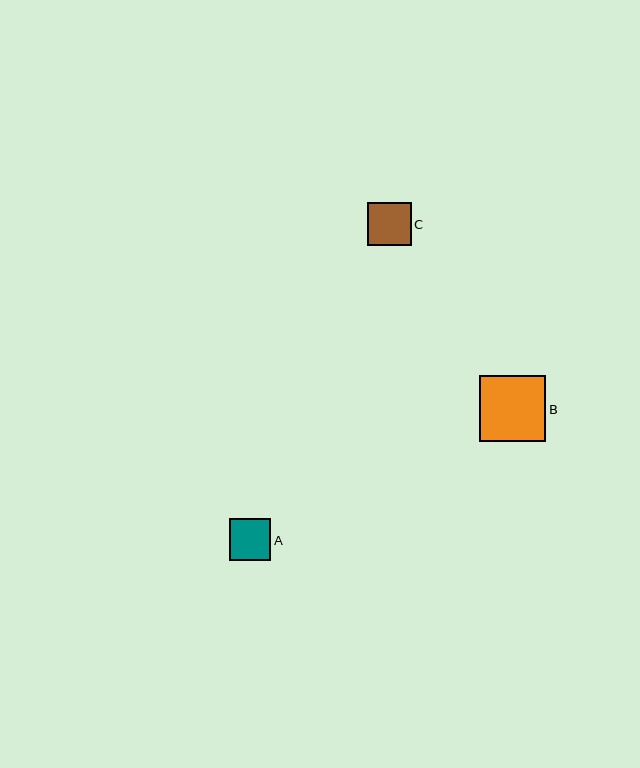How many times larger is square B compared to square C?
Square B is approximately 1.5 times the size of square C.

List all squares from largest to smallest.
From largest to smallest: B, C, A.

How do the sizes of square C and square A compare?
Square C and square A are approximately the same size.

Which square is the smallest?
Square A is the smallest with a size of approximately 42 pixels.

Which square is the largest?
Square B is the largest with a size of approximately 67 pixels.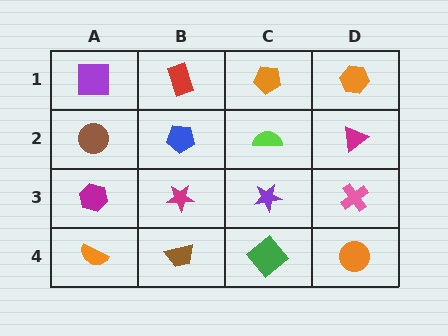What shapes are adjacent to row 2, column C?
An orange pentagon (row 1, column C), a purple star (row 3, column C), a blue pentagon (row 2, column B), a magenta triangle (row 2, column D).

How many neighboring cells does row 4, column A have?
2.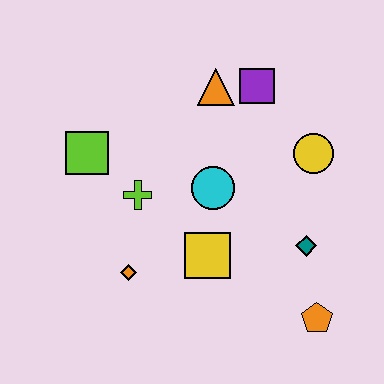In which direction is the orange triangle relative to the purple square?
The orange triangle is to the left of the purple square.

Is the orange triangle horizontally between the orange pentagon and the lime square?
Yes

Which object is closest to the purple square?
The orange triangle is closest to the purple square.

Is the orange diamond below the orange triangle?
Yes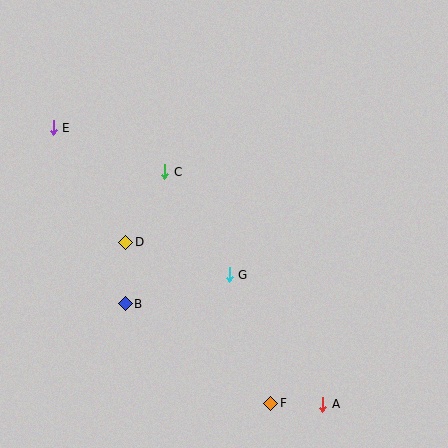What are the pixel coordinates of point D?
Point D is at (126, 242).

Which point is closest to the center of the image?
Point G at (229, 275) is closest to the center.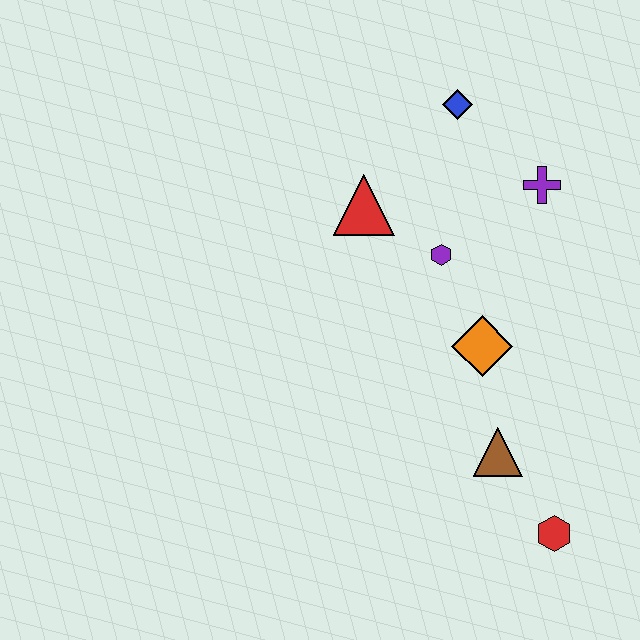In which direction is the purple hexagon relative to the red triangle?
The purple hexagon is to the right of the red triangle.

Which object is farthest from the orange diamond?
The blue diamond is farthest from the orange diamond.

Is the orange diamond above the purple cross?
No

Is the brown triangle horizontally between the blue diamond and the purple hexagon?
No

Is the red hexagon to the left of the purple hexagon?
No